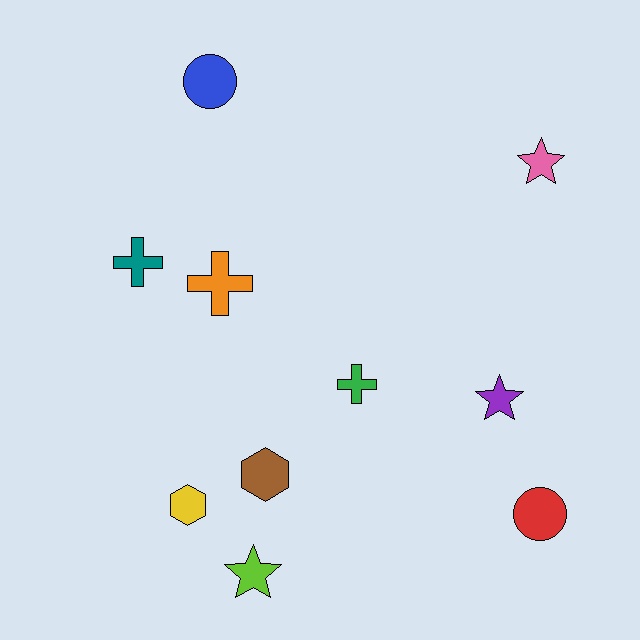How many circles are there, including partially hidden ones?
There are 2 circles.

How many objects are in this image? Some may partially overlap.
There are 10 objects.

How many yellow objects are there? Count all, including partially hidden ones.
There is 1 yellow object.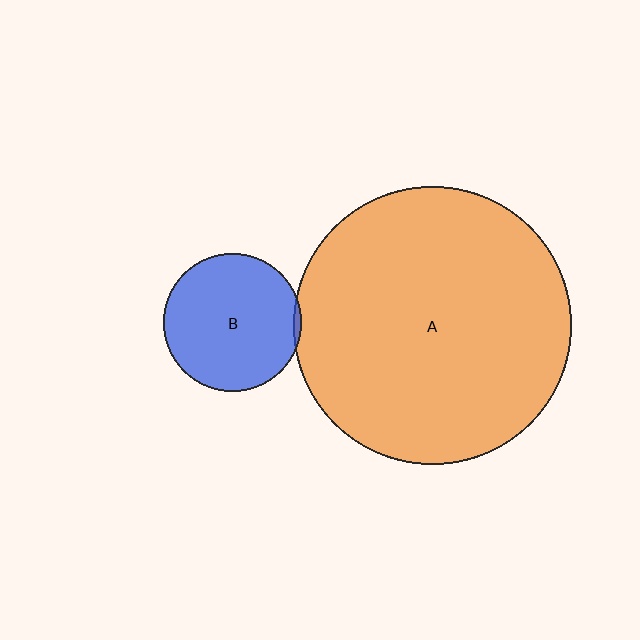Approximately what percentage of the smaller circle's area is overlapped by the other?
Approximately 5%.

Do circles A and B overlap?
Yes.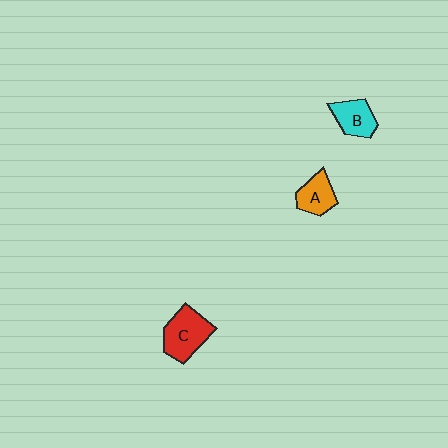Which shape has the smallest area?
Shape A (orange).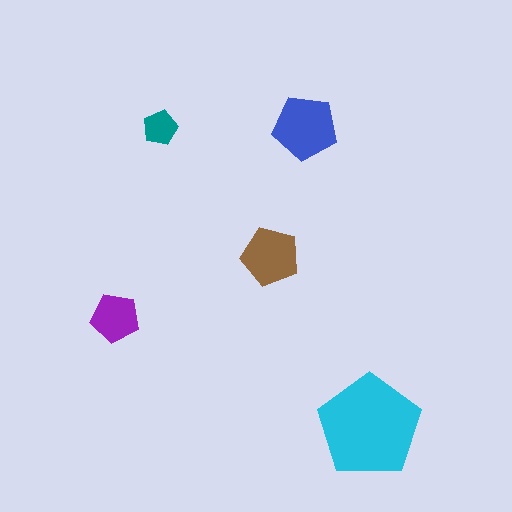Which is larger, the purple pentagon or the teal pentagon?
The purple one.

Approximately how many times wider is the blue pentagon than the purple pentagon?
About 1.5 times wider.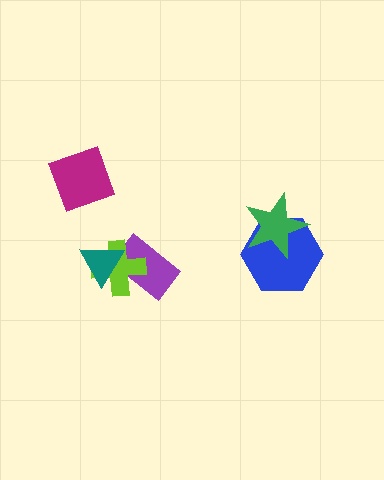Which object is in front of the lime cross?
The teal triangle is in front of the lime cross.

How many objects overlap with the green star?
1 object overlaps with the green star.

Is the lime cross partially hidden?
Yes, it is partially covered by another shape.